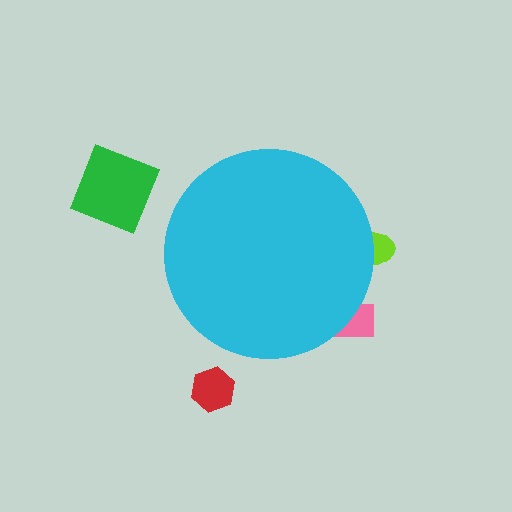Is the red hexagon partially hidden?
No, the red hexagon is fully visible.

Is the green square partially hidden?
No, the green square is fully visible.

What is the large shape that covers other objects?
A cyan circle.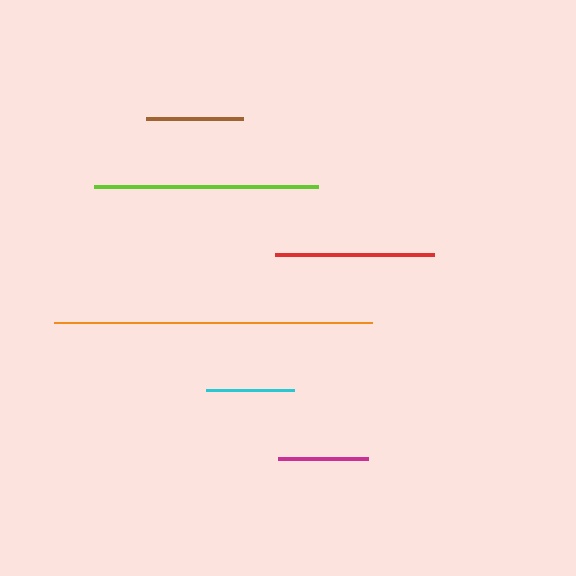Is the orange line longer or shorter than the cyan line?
The orange line is longer than the cyan line.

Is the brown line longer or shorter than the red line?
The red line is longer than the brown line.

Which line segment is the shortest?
The cyan line is the shortest at approximately 88 pixels.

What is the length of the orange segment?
The orange segment is approximately 318 pixels long.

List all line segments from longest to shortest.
From longest to shortest: orange, lime, red, brown, magenta, cyan.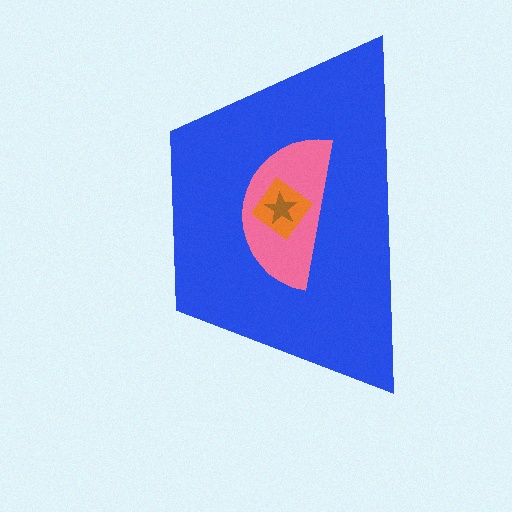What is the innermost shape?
The brown star.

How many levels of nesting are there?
4.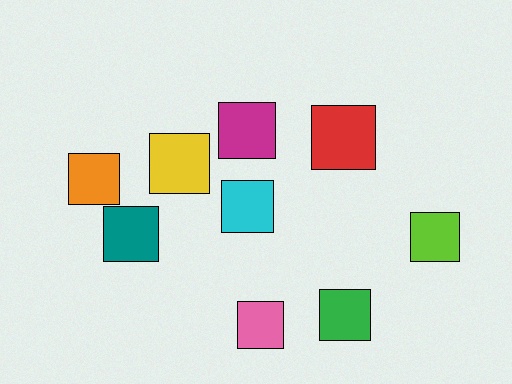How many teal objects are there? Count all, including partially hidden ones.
There is 1 teal object.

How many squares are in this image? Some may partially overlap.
There are 9 squares.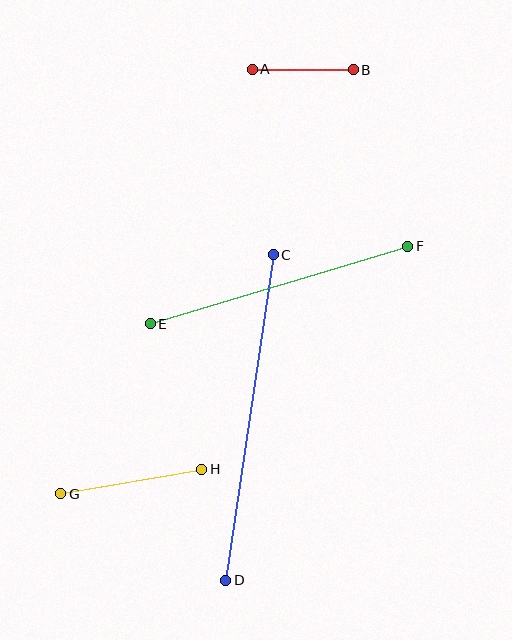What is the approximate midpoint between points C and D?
The midpoint is at approximately (250, 418) pixels.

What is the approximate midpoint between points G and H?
The midpoint is at approximately (131, 481) pixels.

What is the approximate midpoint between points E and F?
The midpoint is at approximately (279, 285) pixels.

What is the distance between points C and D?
The distance is approximately 328 pixels.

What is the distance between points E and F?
The distance is approximately 269 pixels.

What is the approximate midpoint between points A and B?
The midpoint is at approximately (303, 69) pixels.